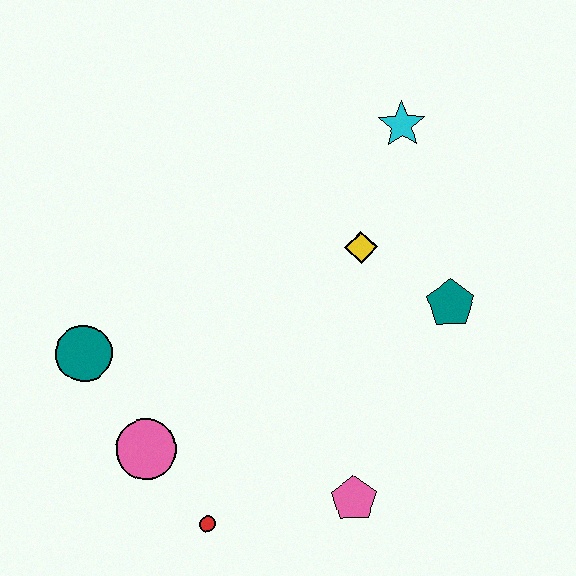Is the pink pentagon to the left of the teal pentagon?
Yes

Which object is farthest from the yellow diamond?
The red circle is farthest from the yellow diamond.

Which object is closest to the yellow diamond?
The teal pentagon is closest to the yellow diamond.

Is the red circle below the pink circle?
Yes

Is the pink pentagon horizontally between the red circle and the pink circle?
No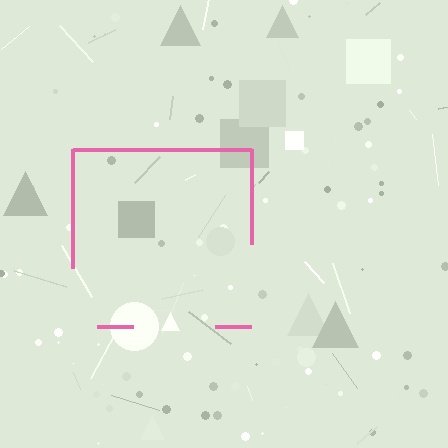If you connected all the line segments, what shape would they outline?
They would outline a square.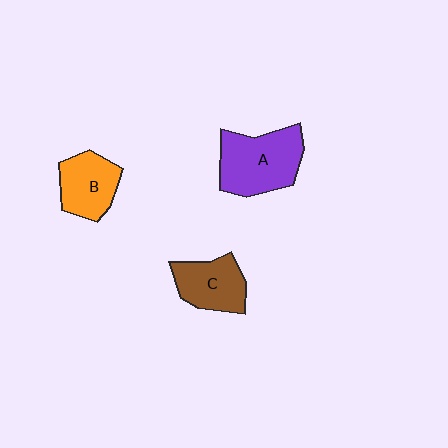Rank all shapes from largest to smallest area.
From largest to smallest: A (purple), C (brown), B (orange).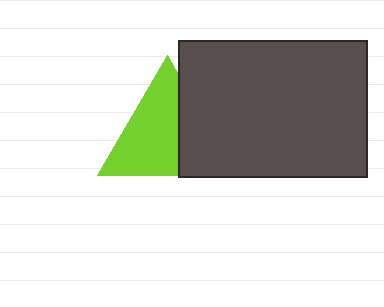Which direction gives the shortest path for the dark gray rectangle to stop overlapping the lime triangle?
Moving right gives the shortest separation.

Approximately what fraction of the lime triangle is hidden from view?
Roughly 36% of the lime triangle is hidden behind the dark gray rectangle.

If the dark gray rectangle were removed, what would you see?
You would see the complete lime triangle.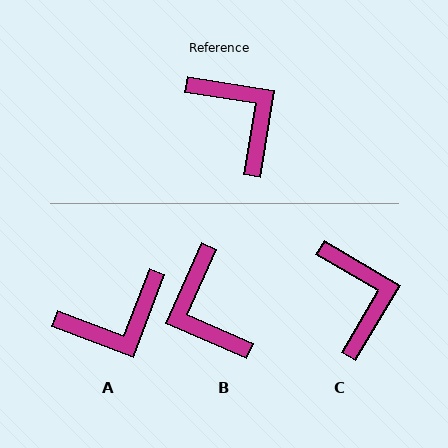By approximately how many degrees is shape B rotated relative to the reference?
Approximately 165 degrees counter-clockwise.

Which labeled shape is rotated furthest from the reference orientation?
B, about 165 degrees away.